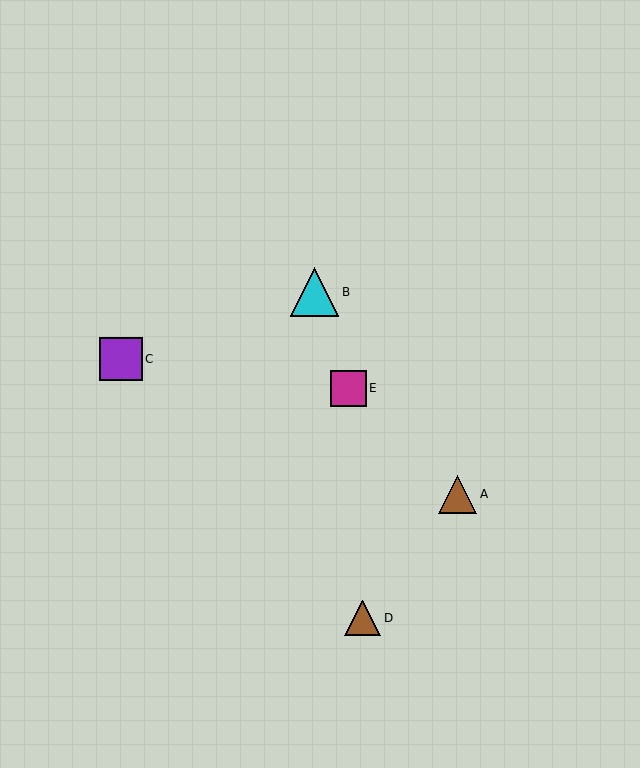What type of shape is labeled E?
Shape E is a magenta square.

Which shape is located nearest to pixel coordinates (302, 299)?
The cyan triangle (labeled B) at (314, 292) is nearest to that location.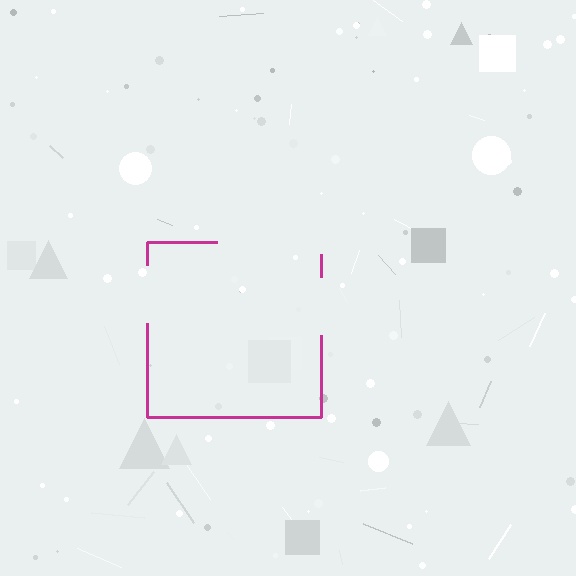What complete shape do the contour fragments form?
The contour fragments form a square.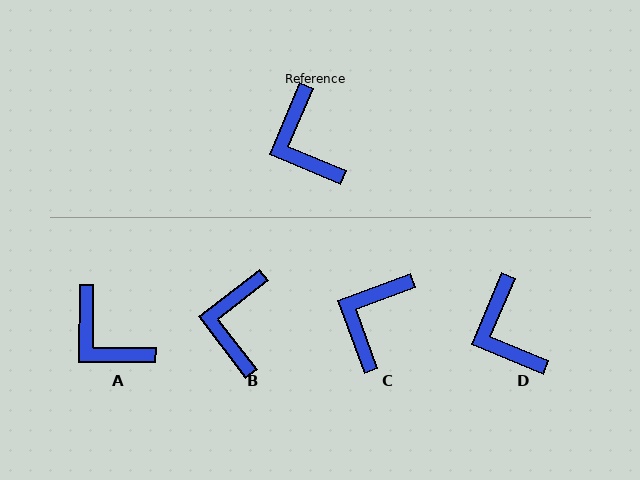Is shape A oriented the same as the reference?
No, it is off by about 23 degrees.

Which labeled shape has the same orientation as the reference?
D.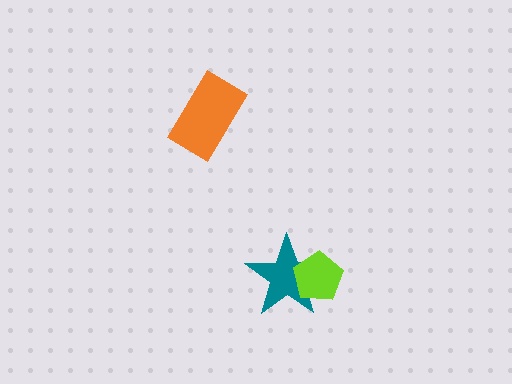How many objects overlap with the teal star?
1 object overlaps with the teal star.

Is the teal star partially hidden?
Yes, it is partially covered by another shape.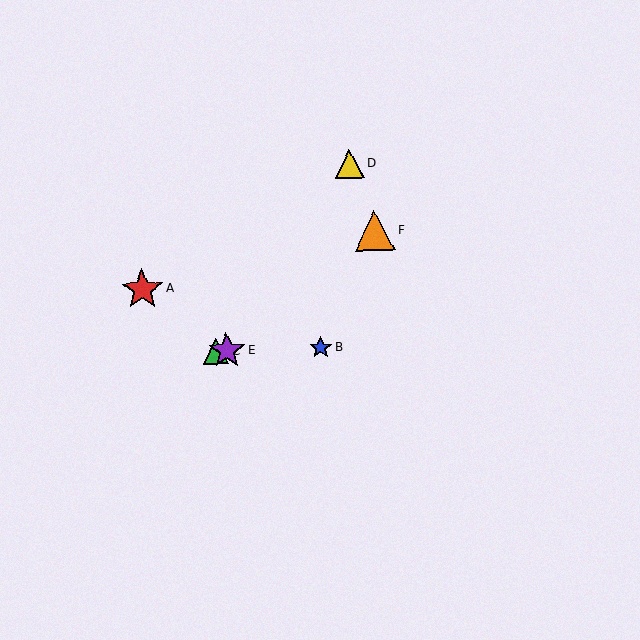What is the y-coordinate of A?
Object A is at y≈289.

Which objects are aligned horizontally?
Objects B, C, E are aligned horizontally.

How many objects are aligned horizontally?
3 objects (B, C, E) are aligned horizontally.